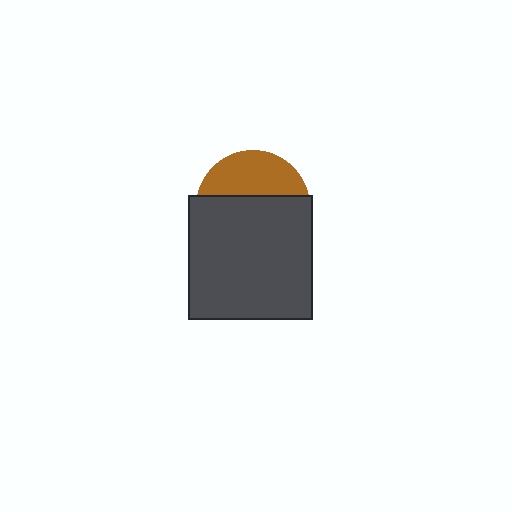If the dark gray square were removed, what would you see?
You would see the complete brown circle.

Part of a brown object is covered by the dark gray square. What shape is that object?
It is a circle.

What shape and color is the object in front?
The object in front is a dark gray square.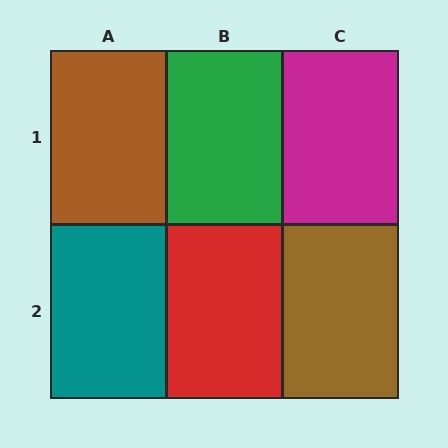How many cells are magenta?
1 cell is magenta.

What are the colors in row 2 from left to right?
Teal, red, brown.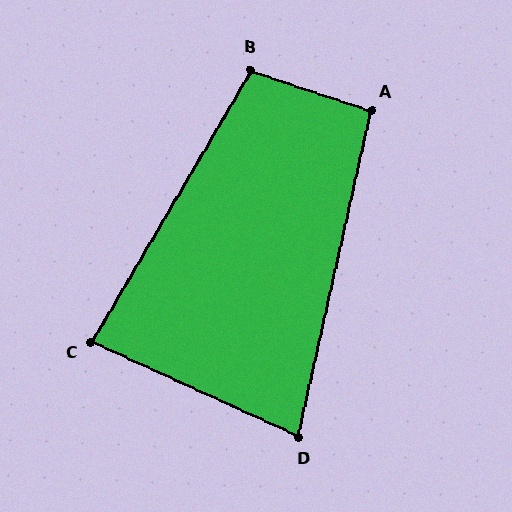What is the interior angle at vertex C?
Approximately 84 degrees (acute).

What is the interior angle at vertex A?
Approximately 96 degrees (obtuse).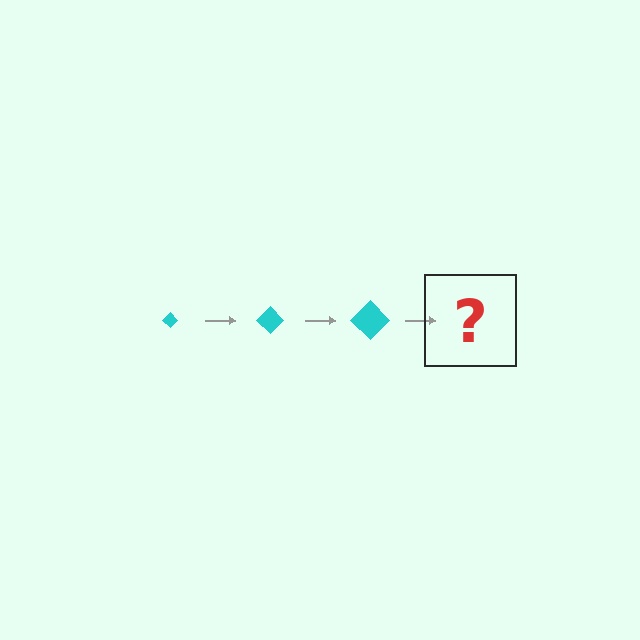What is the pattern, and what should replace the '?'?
The pattern is that the diamond gets progressively larger each step. The '?' should be a cyan diamond, larger than the previous one.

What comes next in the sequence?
The next element should be a cyan diamond, larger than the previous one.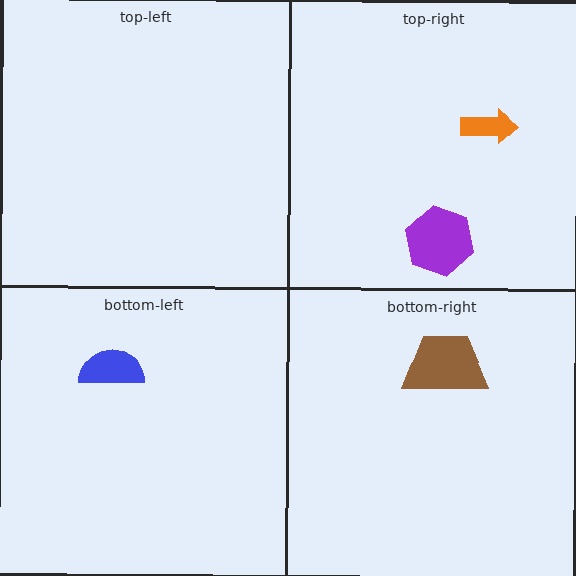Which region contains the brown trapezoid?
The bottom-right region.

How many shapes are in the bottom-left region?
1.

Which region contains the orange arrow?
The top-right region.